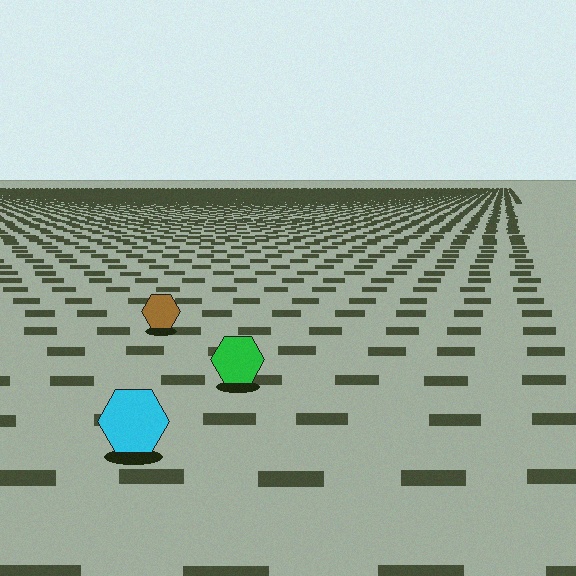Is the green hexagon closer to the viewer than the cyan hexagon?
No. The cyan hexagon is closer — you can tell from the texture gradient: the ground texture is coarser near it.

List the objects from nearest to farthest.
From nearest to farthest: the cyan hexagon, the green hexagon, the brown hexagon.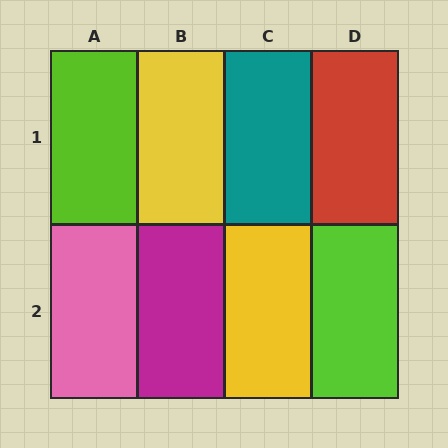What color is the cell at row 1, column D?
Red.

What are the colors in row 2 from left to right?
Pink, magenta, yellow, lime.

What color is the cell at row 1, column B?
Yellow.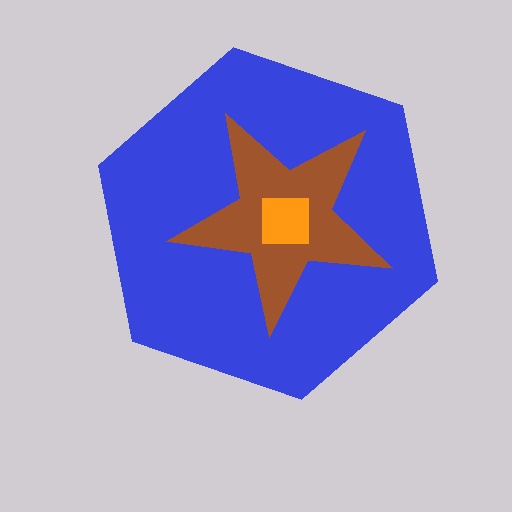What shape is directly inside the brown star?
The orange square.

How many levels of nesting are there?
3.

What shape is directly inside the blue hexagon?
The brown star.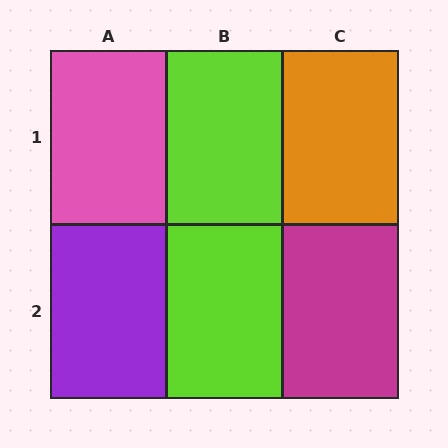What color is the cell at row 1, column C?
Orange.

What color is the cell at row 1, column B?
Lime.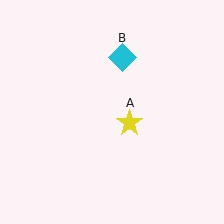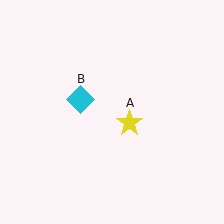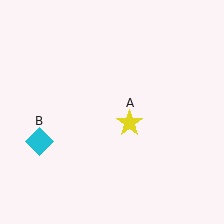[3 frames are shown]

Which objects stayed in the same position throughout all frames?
Yellow star (object A) remained stationary.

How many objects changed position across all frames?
1 object changed position: cyan diamond (object B).